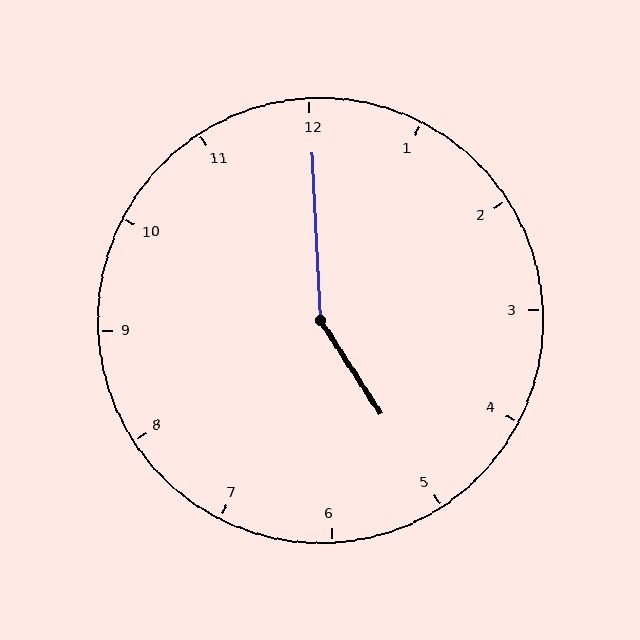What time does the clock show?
5:00.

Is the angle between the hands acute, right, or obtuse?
It is obtuse.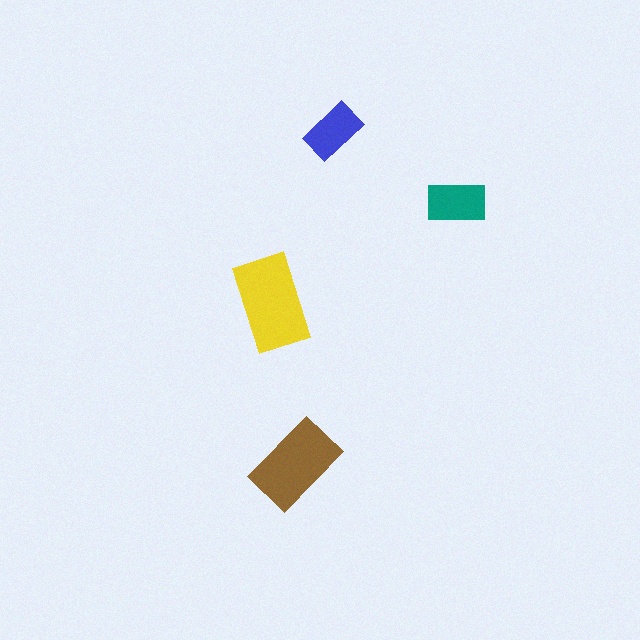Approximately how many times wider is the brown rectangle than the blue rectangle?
About 1.5 times wider.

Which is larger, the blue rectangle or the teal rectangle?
The teal one.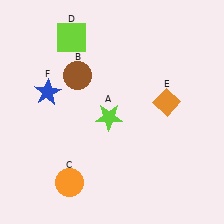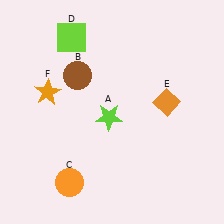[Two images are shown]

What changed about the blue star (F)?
In Image 1, F is blue. In Image 2, it changed to orange.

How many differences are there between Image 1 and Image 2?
There is 1 difference between the two images.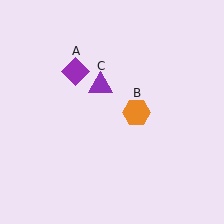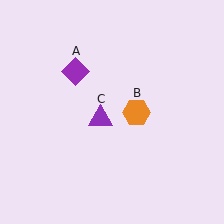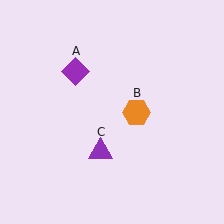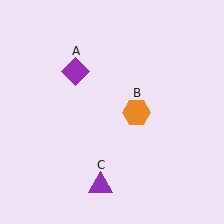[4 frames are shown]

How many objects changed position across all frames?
1 object changed position: purple triangle (object C).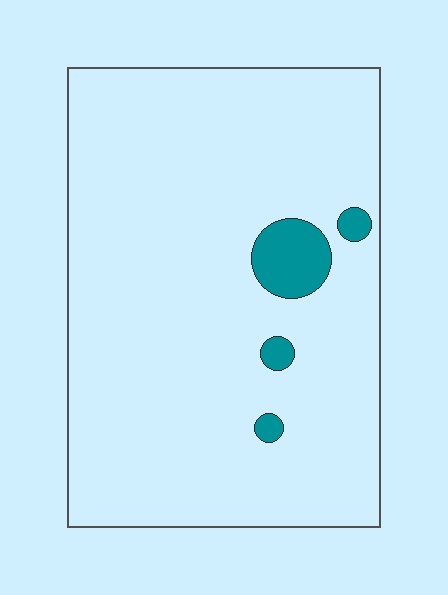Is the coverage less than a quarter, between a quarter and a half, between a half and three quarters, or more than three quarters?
Less than a quarter.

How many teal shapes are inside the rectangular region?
4.